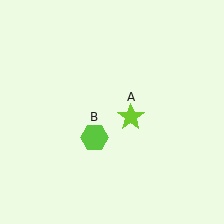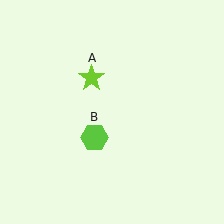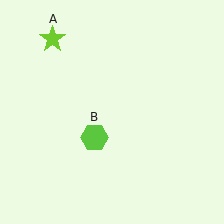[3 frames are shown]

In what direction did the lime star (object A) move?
The lime star (object A) moved up and to the left.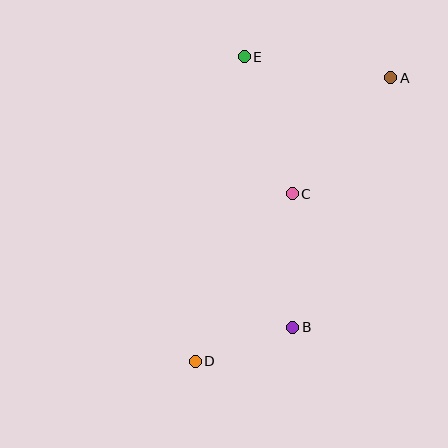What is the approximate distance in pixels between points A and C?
The distance between A and C is approximately 152 pixels.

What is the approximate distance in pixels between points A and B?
The distance between A and B is approximately 268 pixels.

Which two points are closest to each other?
Points B and D are closest to each other.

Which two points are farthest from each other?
Points A and D are farthest from each other.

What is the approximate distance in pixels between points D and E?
The distance between D and E is approximately 308 pixels.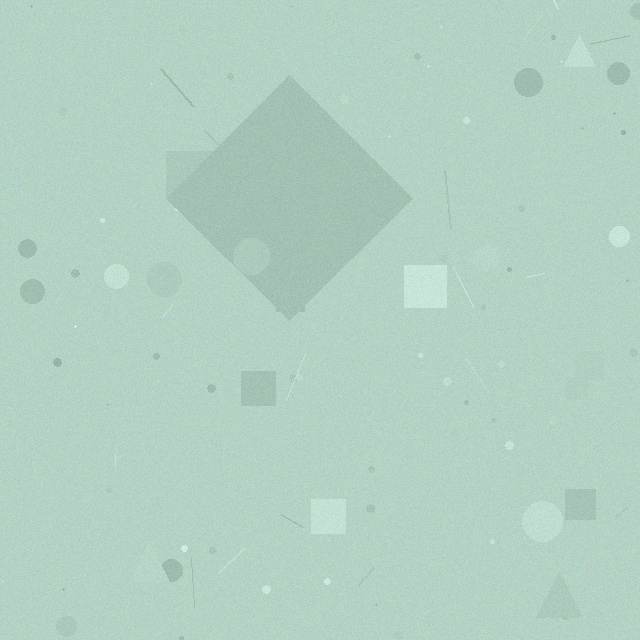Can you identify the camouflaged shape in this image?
The camouflaged shape is a diamond.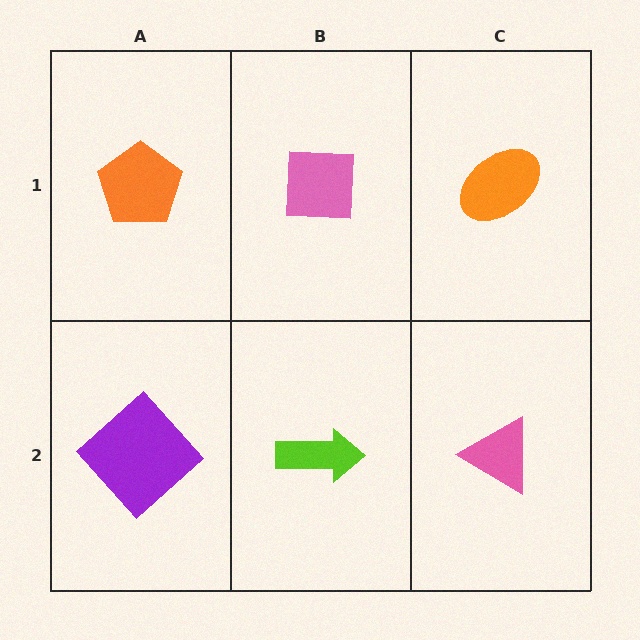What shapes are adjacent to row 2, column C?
An orange ellipse (row 1, column C), a lime arrow (row 2, column B).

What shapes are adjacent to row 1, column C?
A pink triangle (row 2, column C), a pink square (row 1, column B).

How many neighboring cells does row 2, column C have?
2.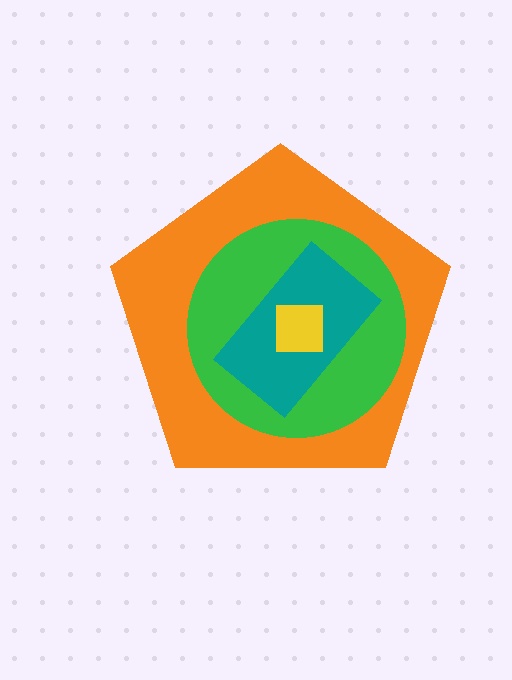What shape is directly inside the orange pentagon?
The green circle.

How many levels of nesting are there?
4.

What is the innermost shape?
The yellow square.